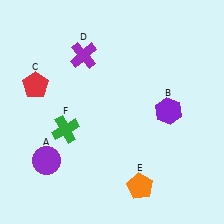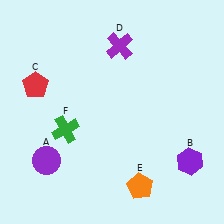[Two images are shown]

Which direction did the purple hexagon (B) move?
The purple hexagon (B) moved down.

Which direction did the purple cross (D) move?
The purple cross (D) moved right.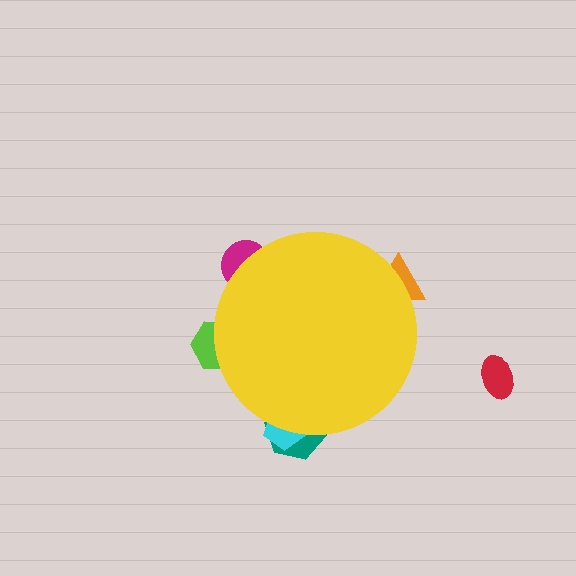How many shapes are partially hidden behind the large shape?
5 shapes are partially hidden.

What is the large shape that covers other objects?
A yellow circle.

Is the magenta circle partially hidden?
Yes, the magenta circle is partially hidden behind the yellow circle.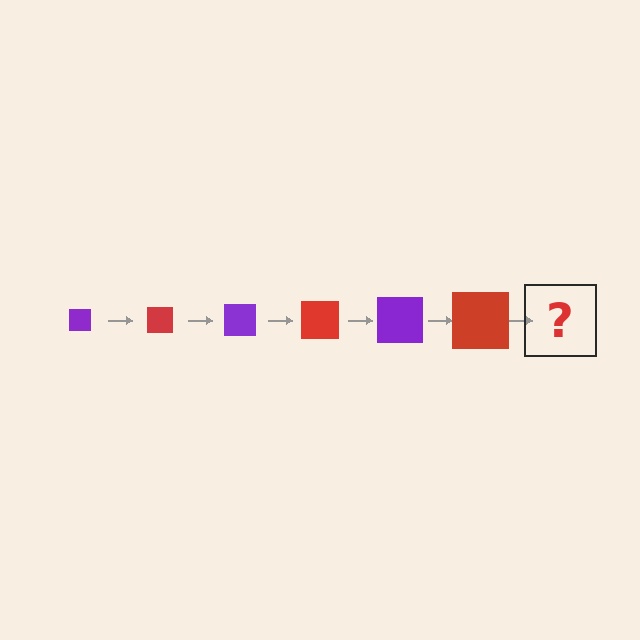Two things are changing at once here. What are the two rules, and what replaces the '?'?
The two rules are that the square grows larger each step and the color cycles through purple and red. The '?' should be a purple square, larger than the previous one.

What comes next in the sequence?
The next element should be a purple square, larger than the previous one.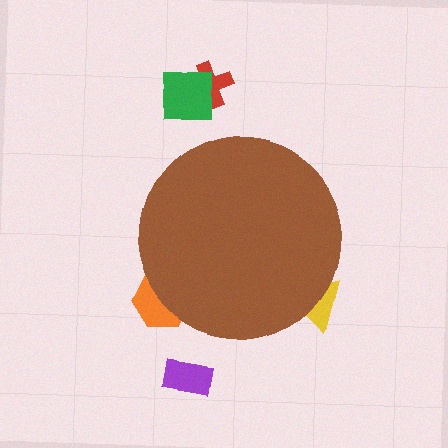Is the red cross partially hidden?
No, the red cross is fully visible.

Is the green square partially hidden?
No, the green square is fully visible.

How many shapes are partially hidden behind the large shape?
2 shapes are partially hidden.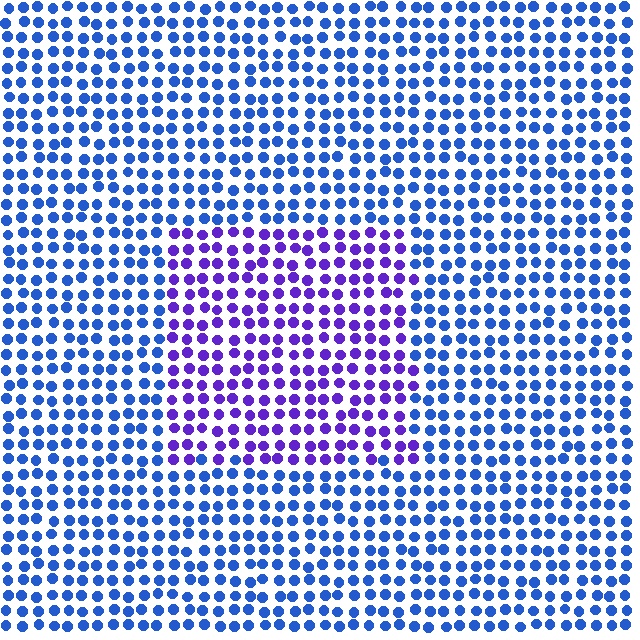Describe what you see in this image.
The image is filled with small blue elements in a uniform arrangement. A rectangle-shaped region is visible where the elements are tinted to a slightly different hue, forming a subtle color boundary.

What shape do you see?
I see a rectangle.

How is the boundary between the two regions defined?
The boundary is defined purely by a slight shift in hue (about 42 degrees). Spacing, size, and orientation are identical on both sides.